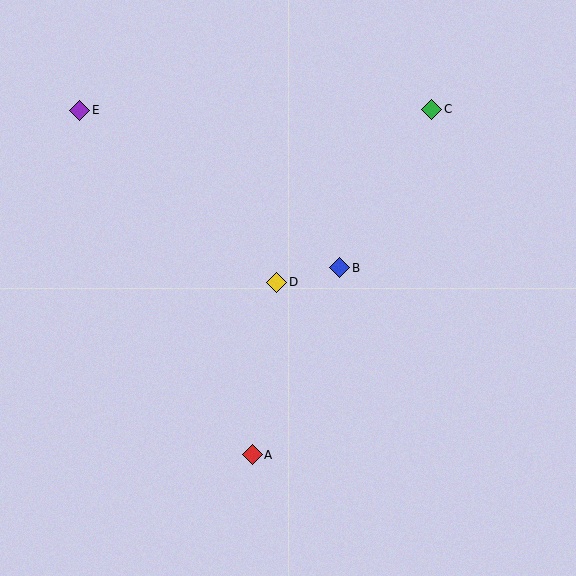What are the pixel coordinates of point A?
Point A is at (252, 455).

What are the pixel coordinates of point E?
Point E is at (80, 110).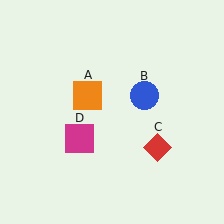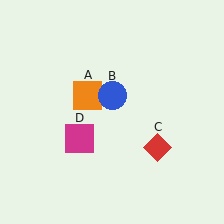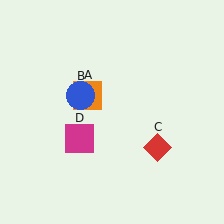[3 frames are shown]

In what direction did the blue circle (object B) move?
The blue circle (object B) moved left.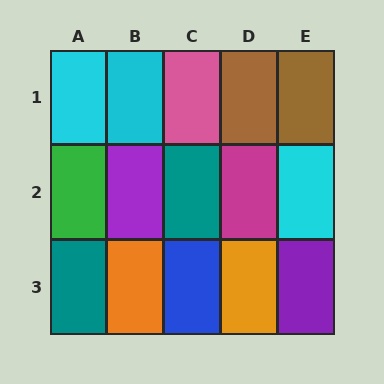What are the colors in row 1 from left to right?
Cyan, cyan, pink, brown, brown.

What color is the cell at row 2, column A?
Green.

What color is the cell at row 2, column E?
Cyan.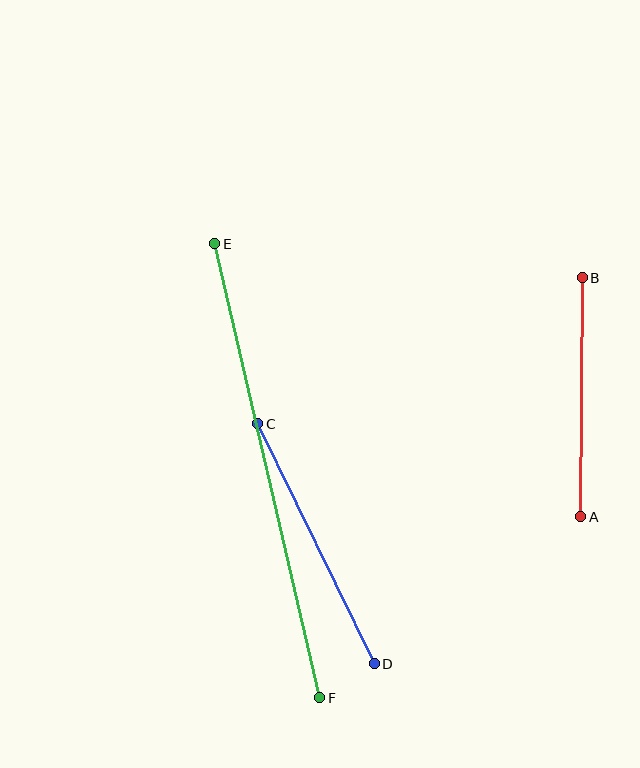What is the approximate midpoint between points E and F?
The midpoint is at approximately (267, 471) pixels.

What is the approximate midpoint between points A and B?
The midpoint is at approximately (581, 397) pixels.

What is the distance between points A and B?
The distance is approximately 239 pixels.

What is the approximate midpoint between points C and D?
The midpoint is at approximately (316, 544) pixels.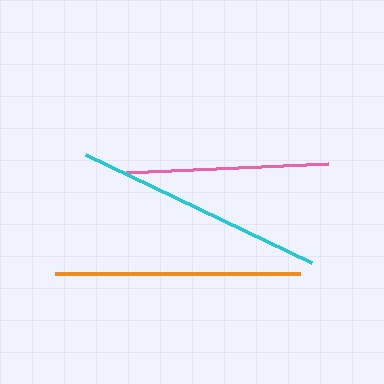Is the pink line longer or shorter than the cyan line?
The cyan line is longer than the pink line.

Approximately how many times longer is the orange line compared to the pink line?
The orange line is approximately 1.2 times the length of the pink line.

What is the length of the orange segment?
The orange segment is approximately 245 pixels long.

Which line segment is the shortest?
The pink line is the shortest at approximately 202 pixels.